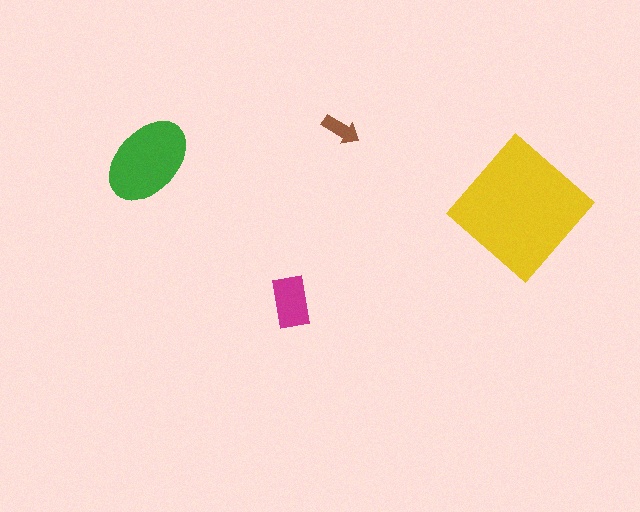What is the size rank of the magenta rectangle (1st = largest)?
3rd.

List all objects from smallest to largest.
The brown arrow, the magenta rectangle, the green ellipse, the yellow diamond.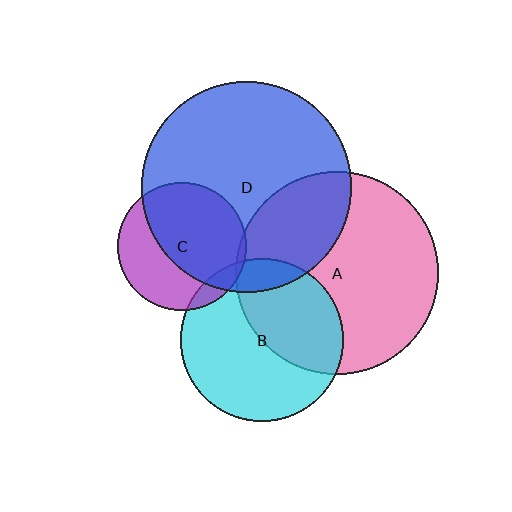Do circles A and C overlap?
Yes.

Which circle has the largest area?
Circle D (blue).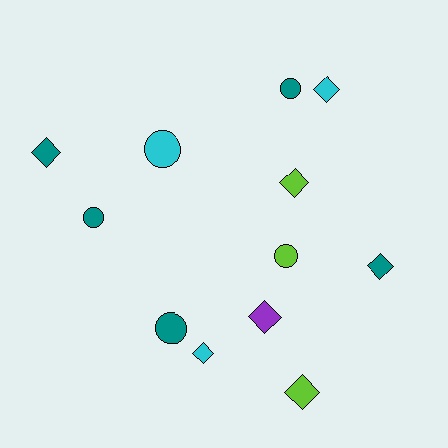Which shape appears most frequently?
Diamond, with 7 objects.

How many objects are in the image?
There are 12 objects.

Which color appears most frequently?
Teal, with 5 objects.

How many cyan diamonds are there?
There are 2 cyan diamonds.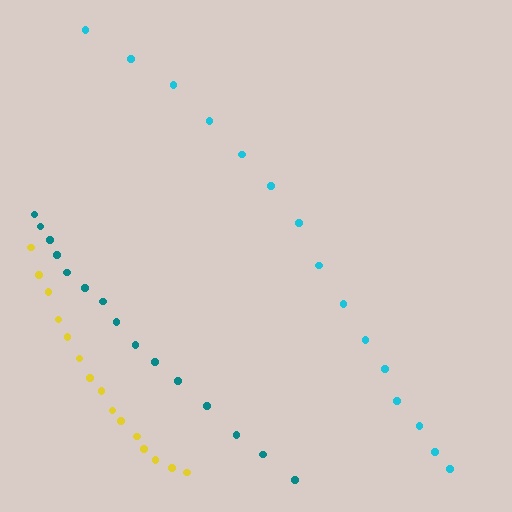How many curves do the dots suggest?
There are 3 distinct paths.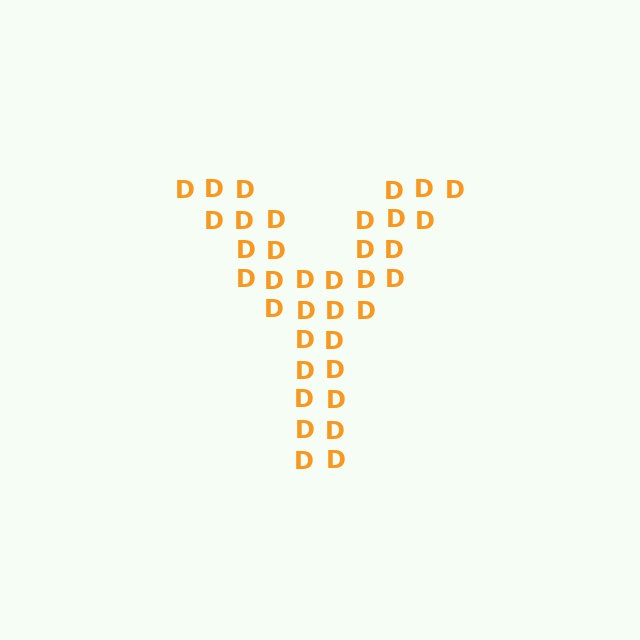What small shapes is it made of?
It is made of small letter D's.